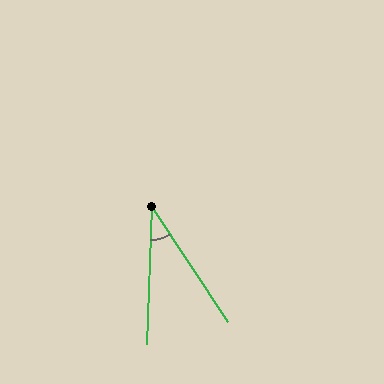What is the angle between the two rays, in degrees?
Approximately 36 degrees.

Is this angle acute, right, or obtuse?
It is acute.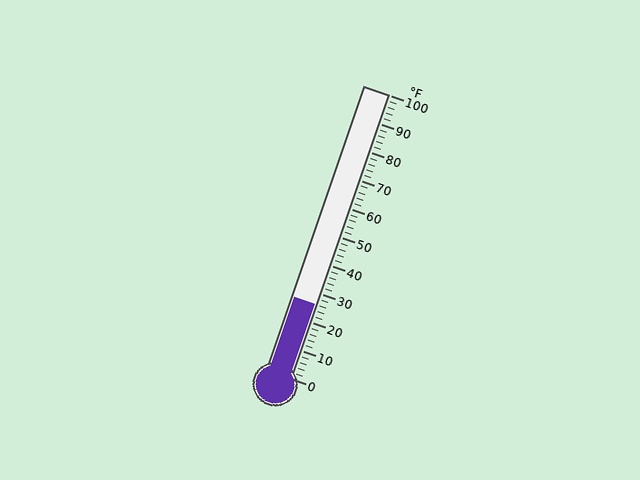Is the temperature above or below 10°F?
The temperature is above 10°F.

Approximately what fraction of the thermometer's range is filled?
The thermometer is filled to approximately 25% of its range.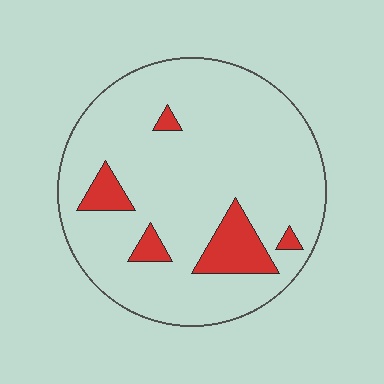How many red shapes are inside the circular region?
5.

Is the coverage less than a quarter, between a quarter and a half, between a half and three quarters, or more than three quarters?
Less than a quarter.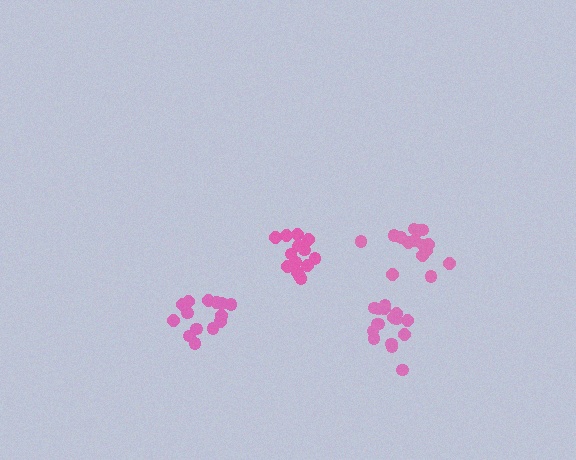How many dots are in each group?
Group 1: 16 dots, Group 2: 16 dots, Group 3: 14 dots, Group 4: 15 dots (61 total).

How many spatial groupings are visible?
There are 4 spatial groupings.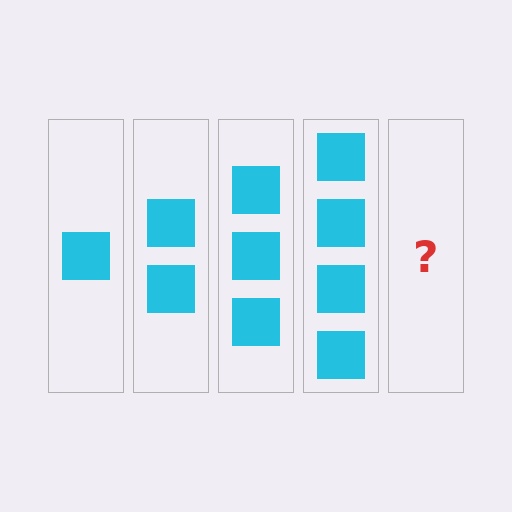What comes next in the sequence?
The next element should be 5 squares.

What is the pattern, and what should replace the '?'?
The pattern is that each step adds one more square. The '?' should be 5 squares.